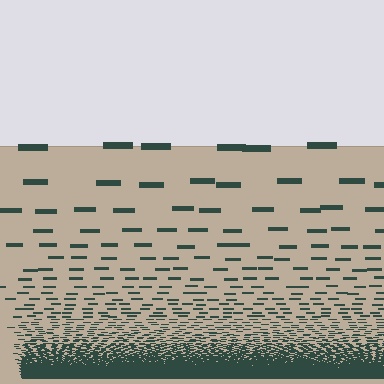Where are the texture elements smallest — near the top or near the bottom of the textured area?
Near the bottom.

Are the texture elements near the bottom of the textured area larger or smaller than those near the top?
Smaller. The gradient is inverted — elements near the bottom are smaller and denser.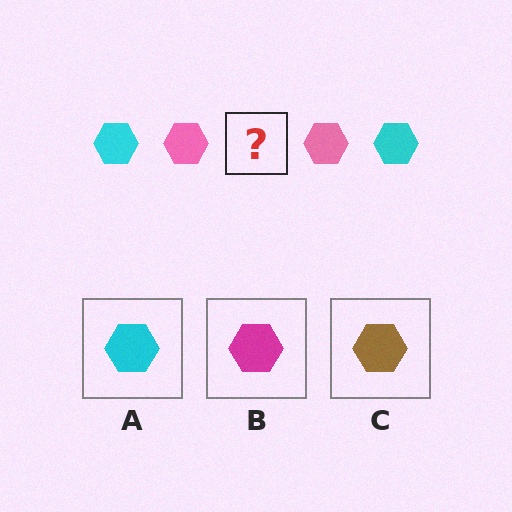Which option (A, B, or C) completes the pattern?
A.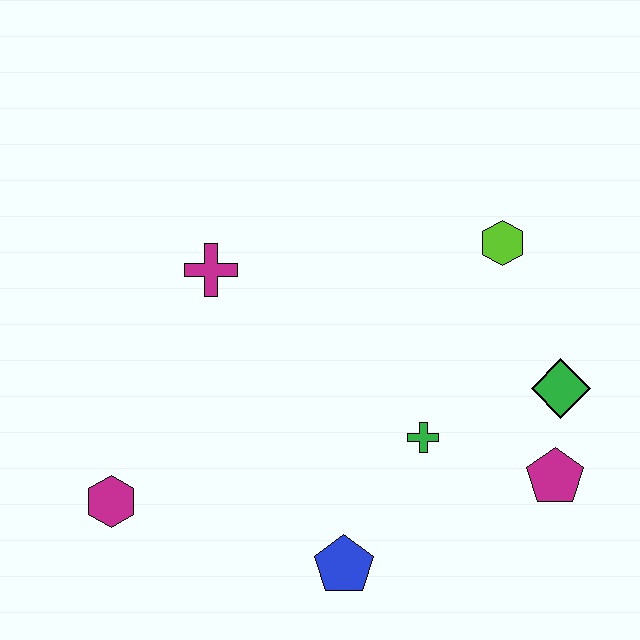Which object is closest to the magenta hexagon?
The blue pentagon is closest to the magenta hexagon.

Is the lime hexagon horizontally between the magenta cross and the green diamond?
Yes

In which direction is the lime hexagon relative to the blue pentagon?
The lime hexagon is above the blue pentagon.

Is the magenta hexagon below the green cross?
Yes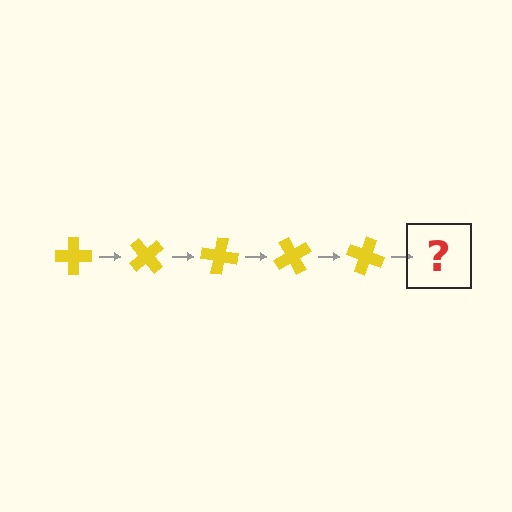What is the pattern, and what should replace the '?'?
The pattern is that the cross rotates 50 degrees each step. The '?' should be a yellow cross rotated 250 degrees.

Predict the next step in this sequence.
The next step is a yellow cross rotated 250 degrees.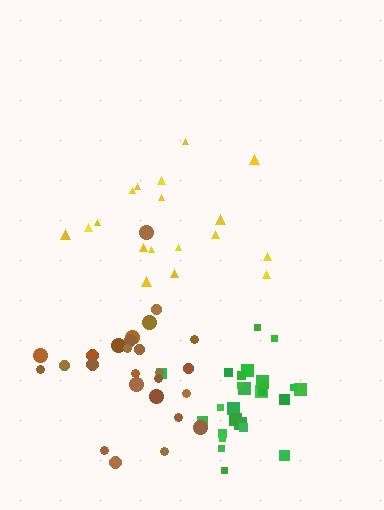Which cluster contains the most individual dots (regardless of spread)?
Green (26).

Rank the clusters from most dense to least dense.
green, brown, yellow.